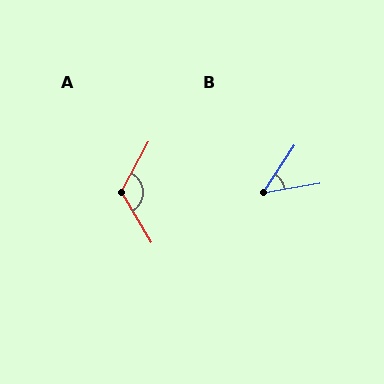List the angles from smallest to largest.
B (47°), A (121°).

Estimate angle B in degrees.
Approximately 47 degrees.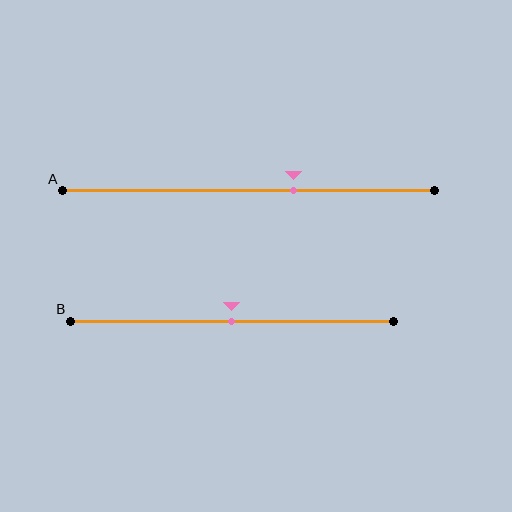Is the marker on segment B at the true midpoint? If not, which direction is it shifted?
Yes, the marker on segment B is at the true midpoint.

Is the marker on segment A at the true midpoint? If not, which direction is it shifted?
No, the marker on segment A is shifted to the right by about 12% of the segment length.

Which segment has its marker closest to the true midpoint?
Segment B has its marker closest to the true midpoint.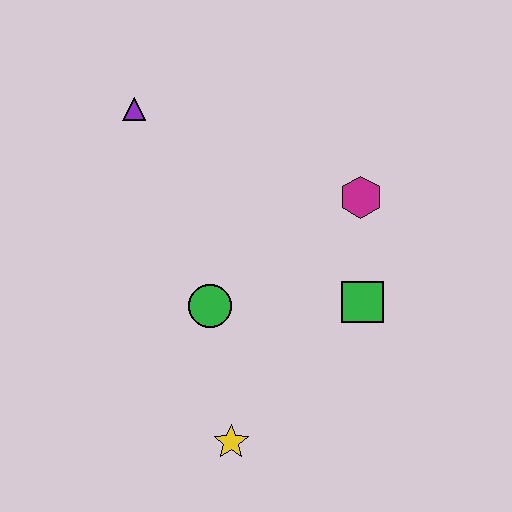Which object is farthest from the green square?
The purple triangle is farthest from the green square.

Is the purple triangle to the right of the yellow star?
No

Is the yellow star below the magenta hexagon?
Yes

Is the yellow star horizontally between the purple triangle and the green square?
Yes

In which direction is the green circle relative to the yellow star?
The green circle is above the yellow star.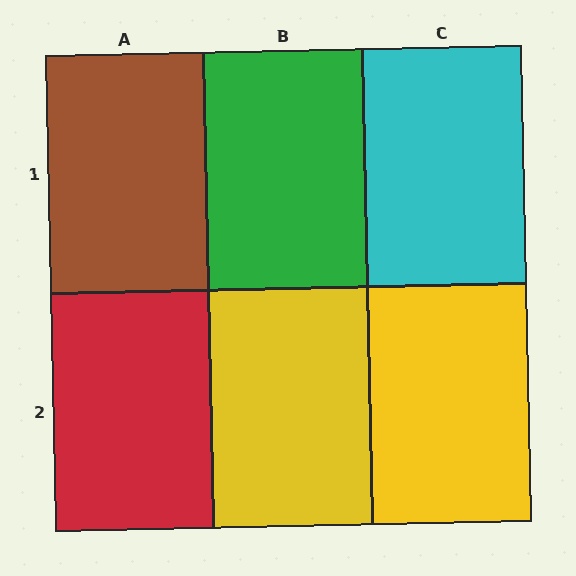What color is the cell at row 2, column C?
Yellow.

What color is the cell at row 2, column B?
Yellow.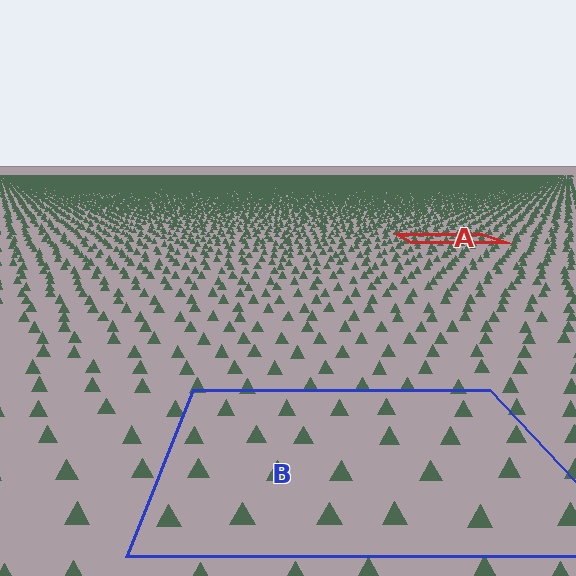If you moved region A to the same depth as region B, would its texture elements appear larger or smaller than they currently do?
They would appear larger. At a closer depth, the same texture elements are projected at a bigger on-screen size.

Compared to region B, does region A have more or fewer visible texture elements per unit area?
Region A has more texture elements per unit area — they are packed more densely because it is farther away.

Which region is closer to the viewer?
Region B is closer. The texture elements there are larger and more spread out.